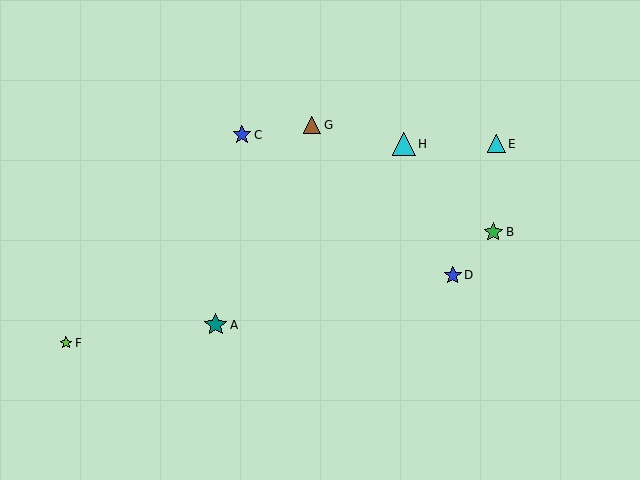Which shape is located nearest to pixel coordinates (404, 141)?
The cyan triangle (labeled H) at (404, 144) is nearest to that location.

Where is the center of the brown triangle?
The center of the brown triangle is at (312, 125).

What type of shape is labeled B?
Shape B is a green star.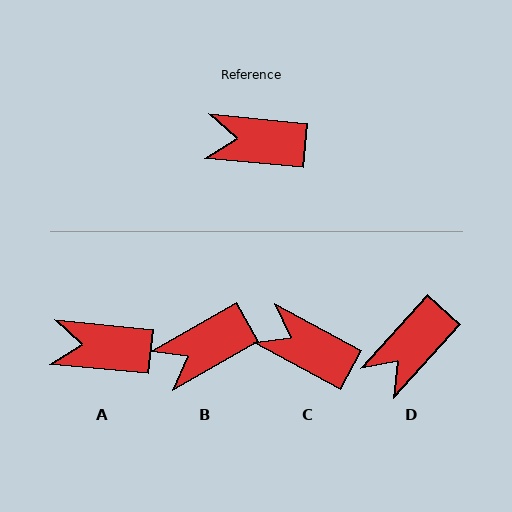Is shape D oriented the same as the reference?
No, it is off by about 53 degrees.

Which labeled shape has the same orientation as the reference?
A.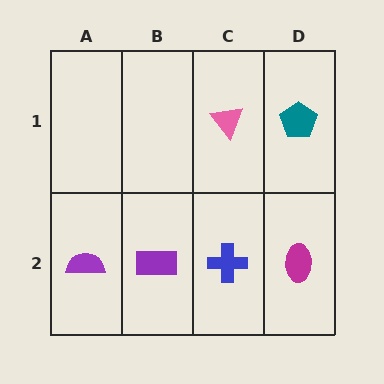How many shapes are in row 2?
4 shapes.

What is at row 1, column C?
A pink triangle.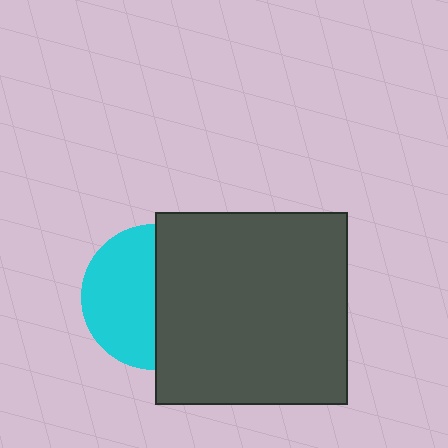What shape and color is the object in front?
The object in front is a dark gray square.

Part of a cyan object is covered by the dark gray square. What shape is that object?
It is a circle.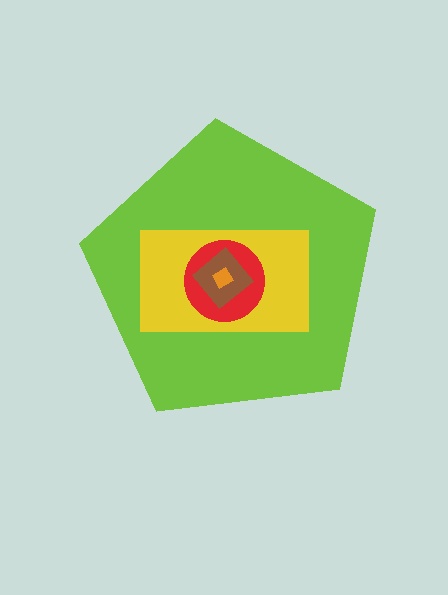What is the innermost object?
The orange diamond.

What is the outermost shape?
The lime pentagon.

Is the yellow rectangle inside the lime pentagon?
Yes.